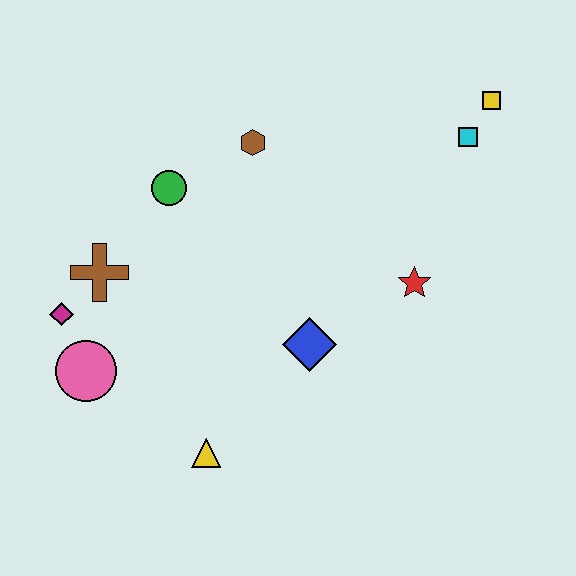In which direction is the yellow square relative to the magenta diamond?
The yellow square is to the right of the magenta diamond.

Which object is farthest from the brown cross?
The yellow square is farthest from the brown cross.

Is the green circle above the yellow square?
No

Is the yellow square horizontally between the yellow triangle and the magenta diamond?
No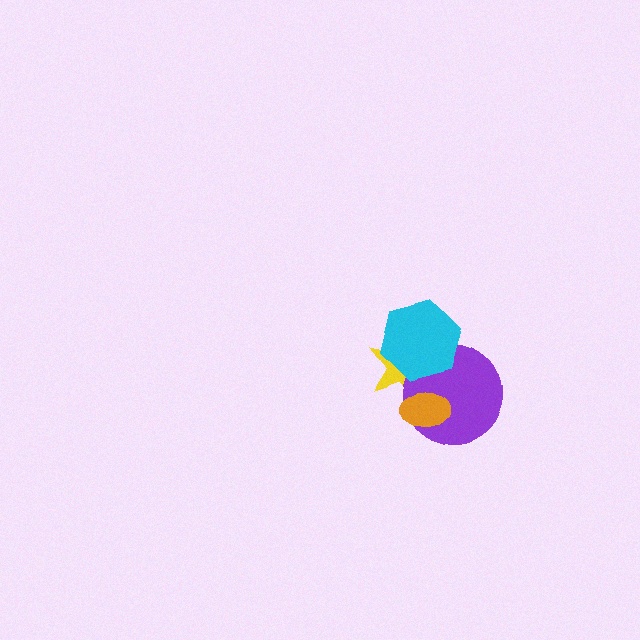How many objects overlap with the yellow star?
3 objects overlap with the yellow star.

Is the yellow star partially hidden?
Yes, it is partially covered by another shape.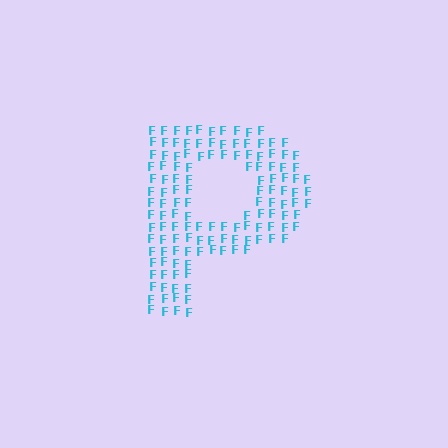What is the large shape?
The large shape is the letter P.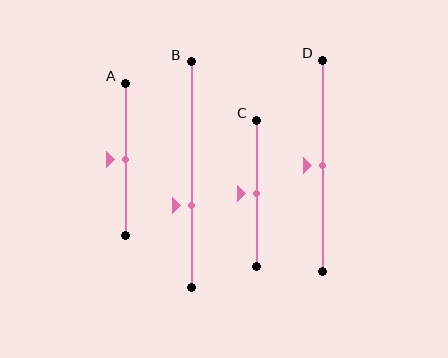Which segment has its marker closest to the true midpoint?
Segment A has its marker closest to the true midpoint.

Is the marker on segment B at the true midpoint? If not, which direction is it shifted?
No, the marker on segment B is shifted downward by about 14% of the segment length.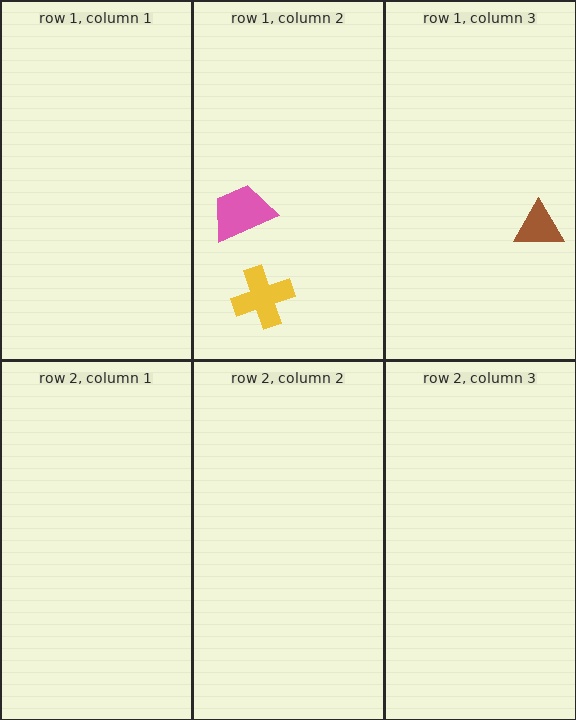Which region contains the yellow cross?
The row 1, column 2 region.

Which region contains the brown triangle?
The row 1, column 3 region.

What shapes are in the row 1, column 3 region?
The brown triangle.